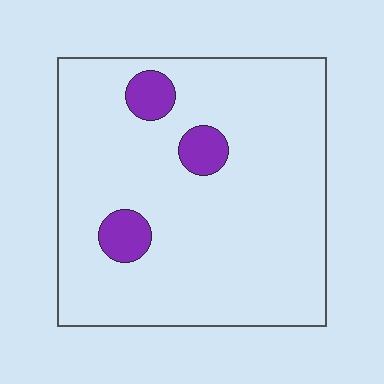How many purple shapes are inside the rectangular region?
3.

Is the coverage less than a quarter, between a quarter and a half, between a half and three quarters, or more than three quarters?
Less than a quarter.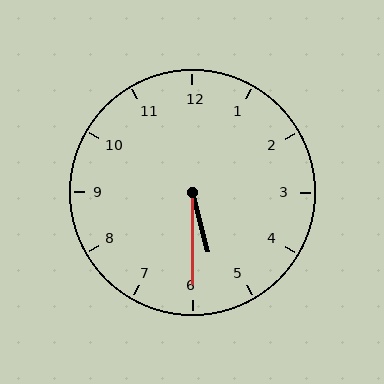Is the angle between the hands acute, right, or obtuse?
It is acute.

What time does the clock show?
5:30.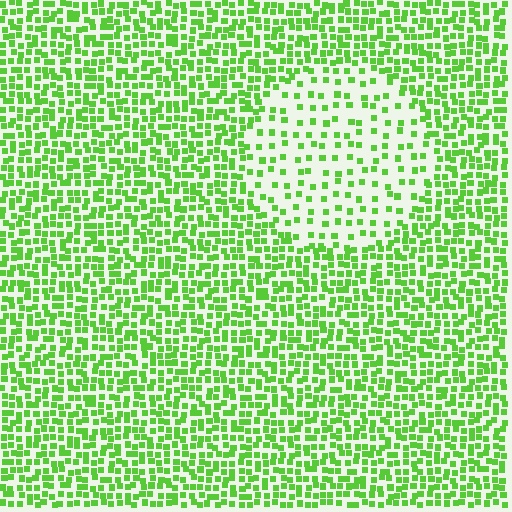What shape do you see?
I see a circle.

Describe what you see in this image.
The image contains small lime elements arranged at two different densities. A circle-shaped region is visible where the elements are less densely packed than the surrounding area.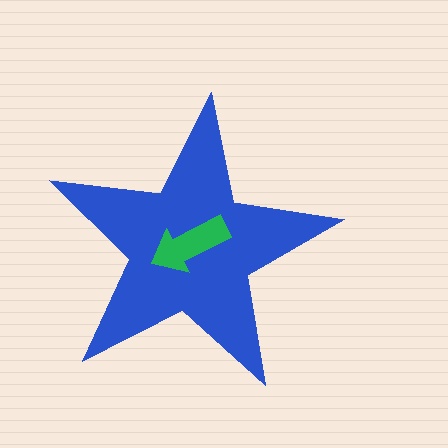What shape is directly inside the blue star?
The green arrow.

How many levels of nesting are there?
2.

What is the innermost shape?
The green arrow.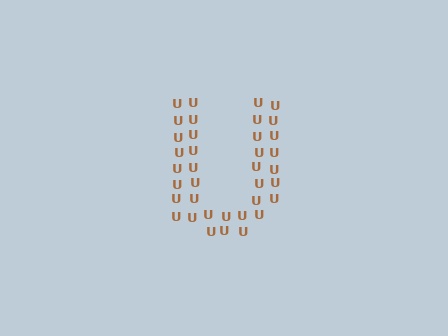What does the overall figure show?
The overall figure shows the letter U.